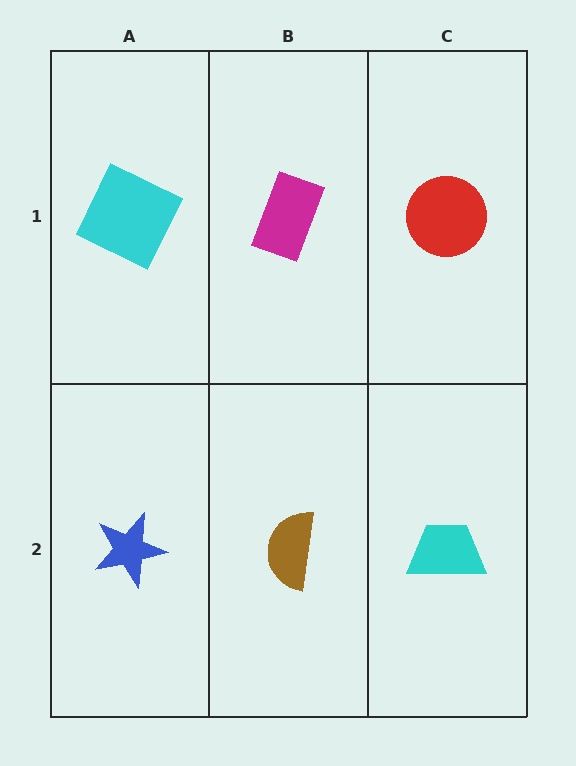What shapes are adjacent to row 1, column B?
A brown semicircle (row 2, column B), a cyan square (row 1, column A), a red circle (row 1, column C).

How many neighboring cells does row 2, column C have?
2.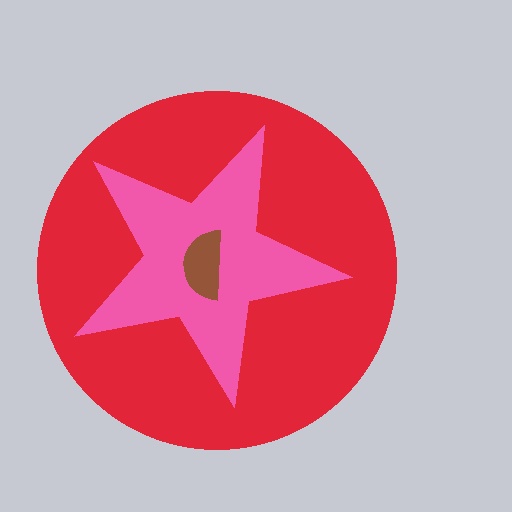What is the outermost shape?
The red circle.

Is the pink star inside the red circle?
Yes.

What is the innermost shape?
The brown semicircle.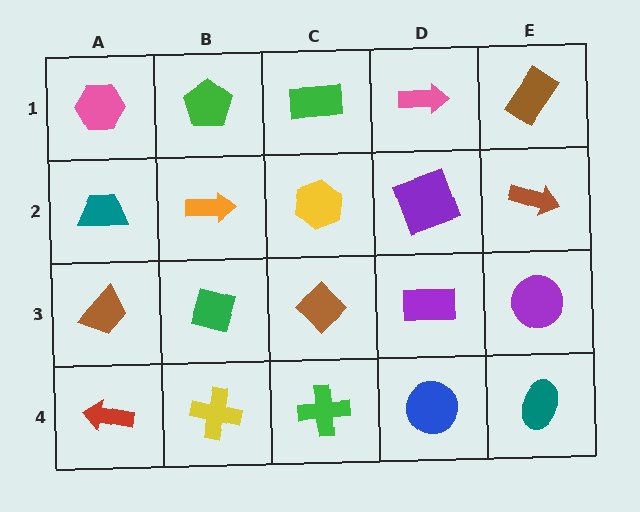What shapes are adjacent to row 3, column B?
An orange arrow (row 2, column B), a yellow cross (row 4, column B), a brown trapezoid (row 3, column A), a brown diamond (row 3, column C).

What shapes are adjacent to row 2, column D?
A pink arrow (row 1, column D), a purple rectangle (row 3, column D), a yellow hexagon (row 2, column C), a brown arrow (row 2, column E).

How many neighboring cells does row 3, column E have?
3.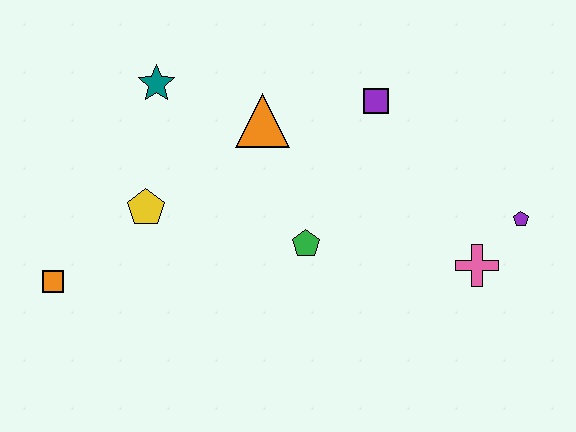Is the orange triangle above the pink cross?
Yes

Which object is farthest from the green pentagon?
The orange square is farthest from the green pentagon.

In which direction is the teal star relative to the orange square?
The teal star is above the orange square.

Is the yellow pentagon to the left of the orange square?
No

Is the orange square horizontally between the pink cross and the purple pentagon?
No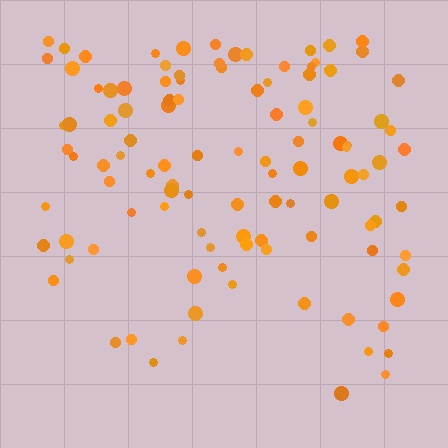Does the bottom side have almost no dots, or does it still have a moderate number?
Still a moderate number, just noticeably fewer than the top.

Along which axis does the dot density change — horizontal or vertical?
Vertical.